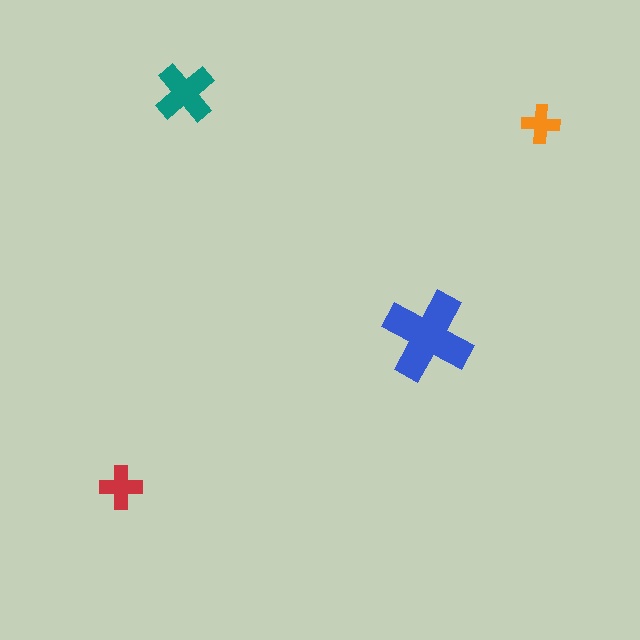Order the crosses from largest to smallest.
the blue one, the teal one, the red one, the orange one.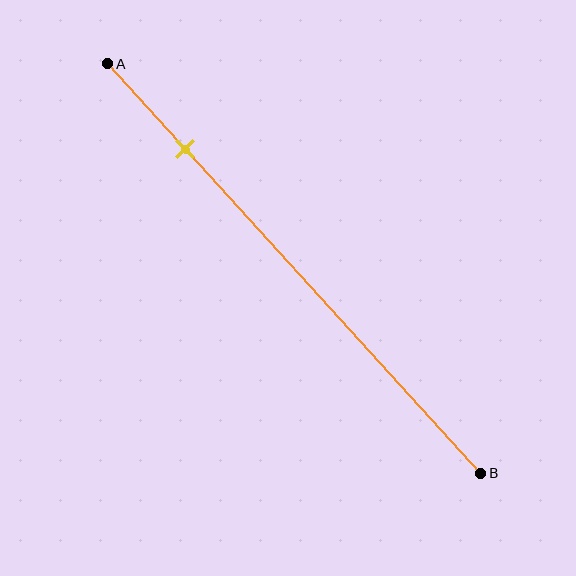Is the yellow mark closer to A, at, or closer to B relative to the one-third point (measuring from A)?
The yellow mark is closer to point A than the one-third point of segment AB.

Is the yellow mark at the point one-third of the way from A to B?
No, the mark is at about 20% from A, not at the 33% one-third point.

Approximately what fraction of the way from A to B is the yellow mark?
The yellow mark is approximately 20% of the way from A to B.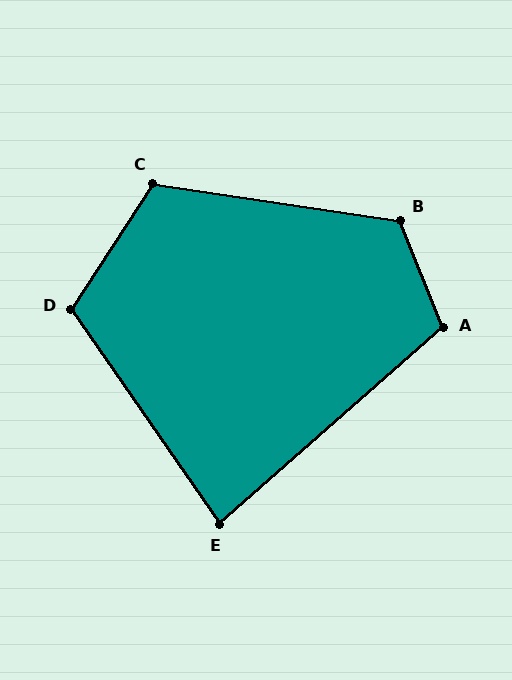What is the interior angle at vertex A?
Approximately 110 degrees (obtuse).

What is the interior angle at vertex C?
Approximately 114 degrees (obtuse).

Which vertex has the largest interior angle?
B, at approximately 120 degrees.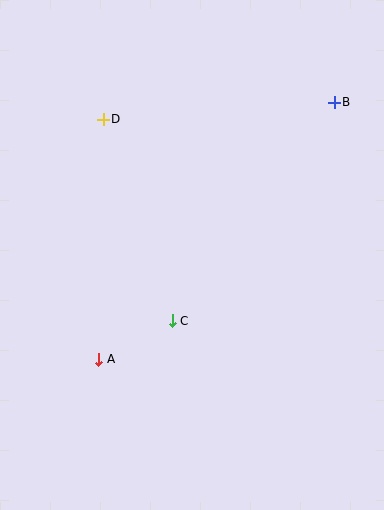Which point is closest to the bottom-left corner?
Point A is closest to the bottom-left corner.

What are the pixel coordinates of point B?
Point B is at (334, 102).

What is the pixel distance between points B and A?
The distance between B and A is 348 pixels.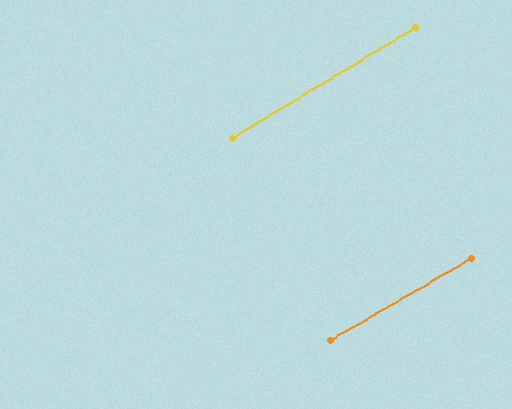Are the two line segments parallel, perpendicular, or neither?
Parallel — their directions differ by only 1.1°.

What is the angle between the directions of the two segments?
Approximately 1 degree.